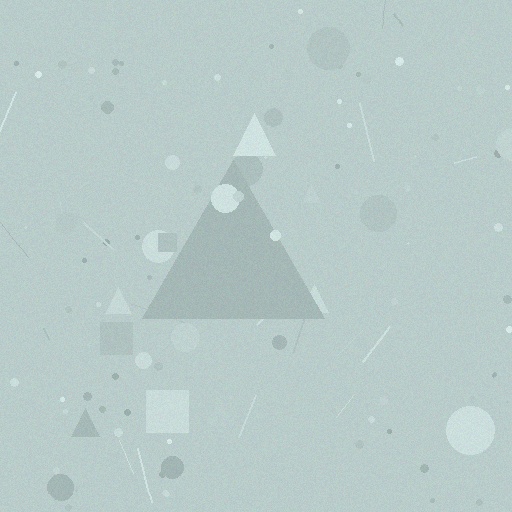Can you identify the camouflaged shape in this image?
The camouflaged shape is a triangle.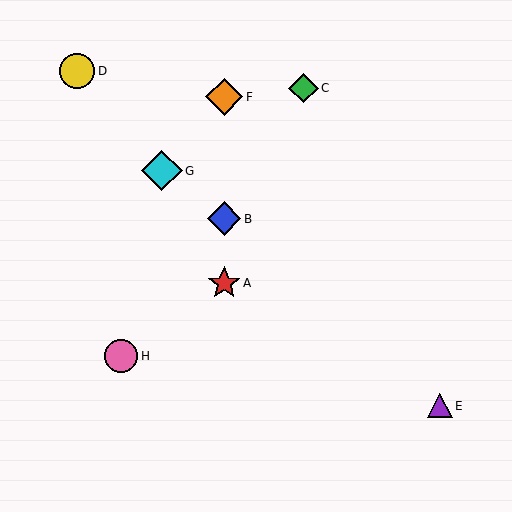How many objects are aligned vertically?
3 objects (A, B, F) are aligned vertically.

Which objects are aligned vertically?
Objects A, B, F are aligned vertically.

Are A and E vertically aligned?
No, A is at x≈224 and E is at x≈440.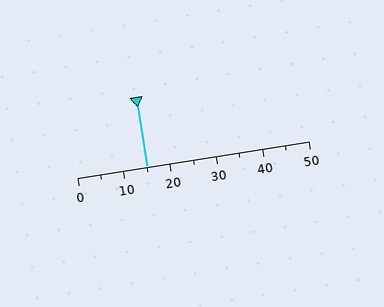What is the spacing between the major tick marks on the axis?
The major ticks are spaced 10 apart.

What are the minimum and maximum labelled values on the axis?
The axis runs from 0 to 50.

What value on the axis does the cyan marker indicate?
The marker indicates approximately 15.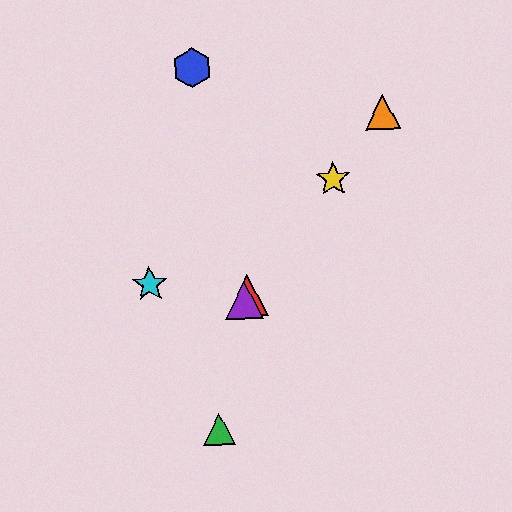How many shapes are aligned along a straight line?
4 shapes (the red triangle, the yellow star, the purple triangle, the orange triangle) are aligned along a straight line.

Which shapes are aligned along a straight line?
The red triangle, the yellow star, the purple triangle, the orange triangle are aligned along a straight line.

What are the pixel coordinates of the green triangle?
The green triangle is at (219, 429).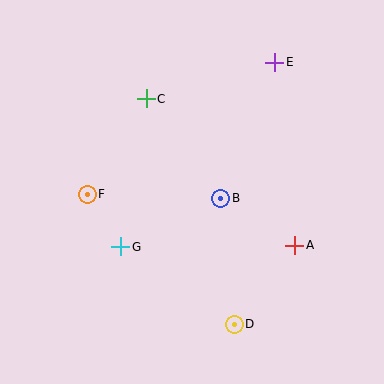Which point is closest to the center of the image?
Point B at (221, 198) is closest to the center.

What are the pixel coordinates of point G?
Point G is at (121, 247).